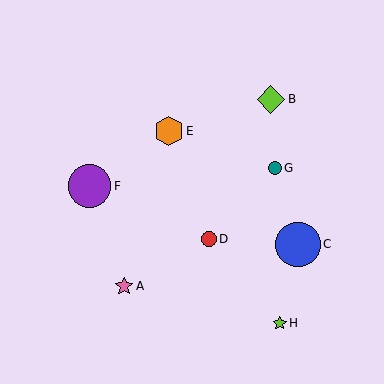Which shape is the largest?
The blue circle (labeled C) is the largest.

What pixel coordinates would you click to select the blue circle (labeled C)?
Click at (298, 244) to select the blue circle C.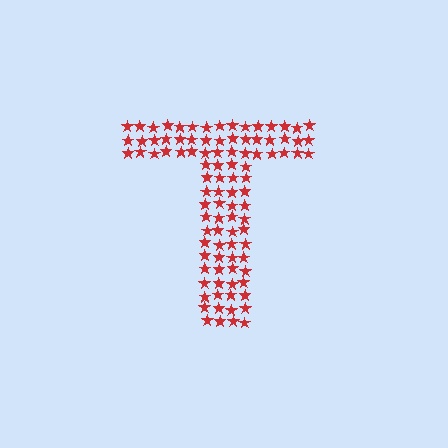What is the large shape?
The large shape is the letter T.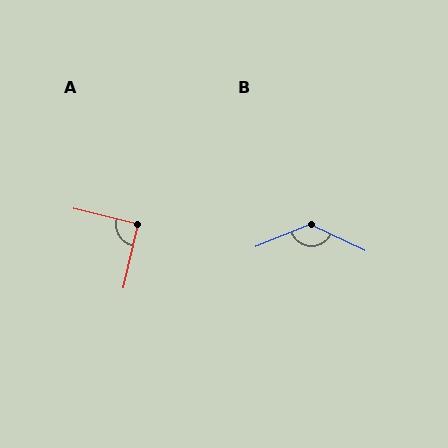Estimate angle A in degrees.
Approximately 90 degrees.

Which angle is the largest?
B, at approximately 132 degrees.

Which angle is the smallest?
A, at approximately 90 degrees.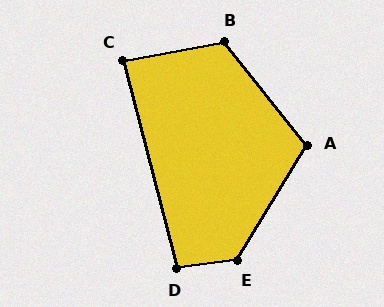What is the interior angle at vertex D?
Approximately 97 degrees (obtuse).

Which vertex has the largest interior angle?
E, at approximately 129 degrees.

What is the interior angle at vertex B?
Approximately 119 degrees (obtuse).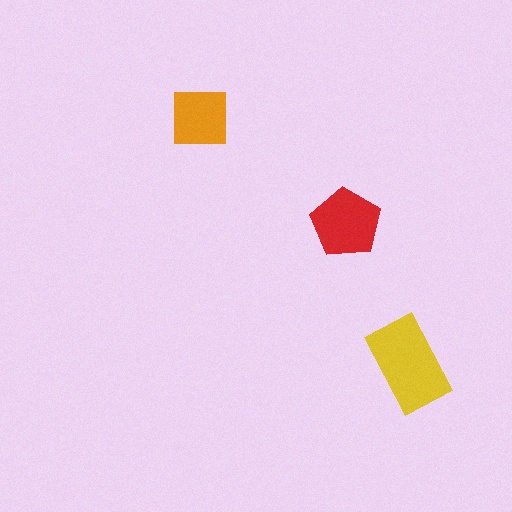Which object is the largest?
The yellow rectangle.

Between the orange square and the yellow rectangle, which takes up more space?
The yellow rectangle.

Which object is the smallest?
The orange square.